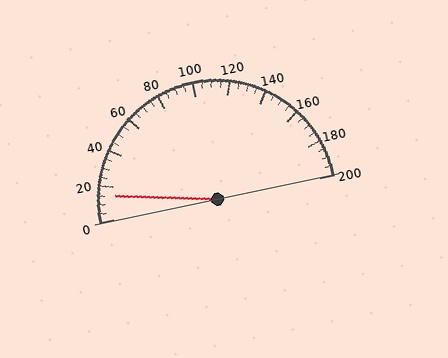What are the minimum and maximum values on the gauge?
The gauge ranges from 0 to 200.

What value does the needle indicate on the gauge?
The needle indicates approximately 15.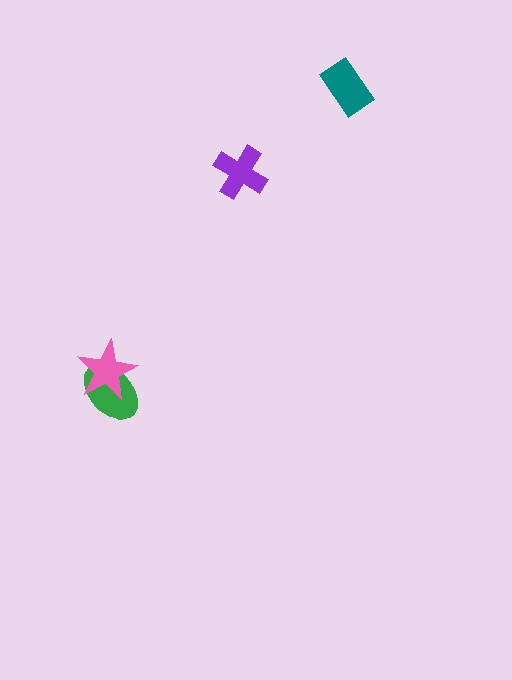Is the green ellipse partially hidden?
Yes, it is partially covered by another shape.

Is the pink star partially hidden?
No, no other shape covers it.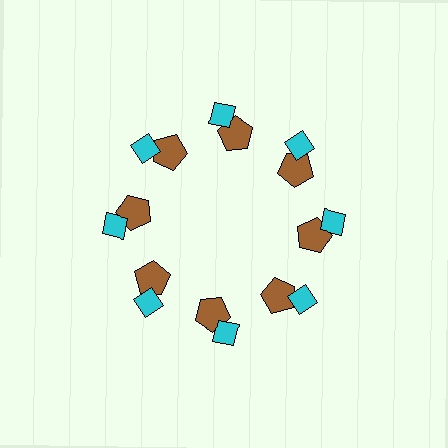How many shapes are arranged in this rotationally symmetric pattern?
There are 16 shapes, arranged in 8 groups of 2.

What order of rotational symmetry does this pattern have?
This pattern has 8-fold rotational symmetry.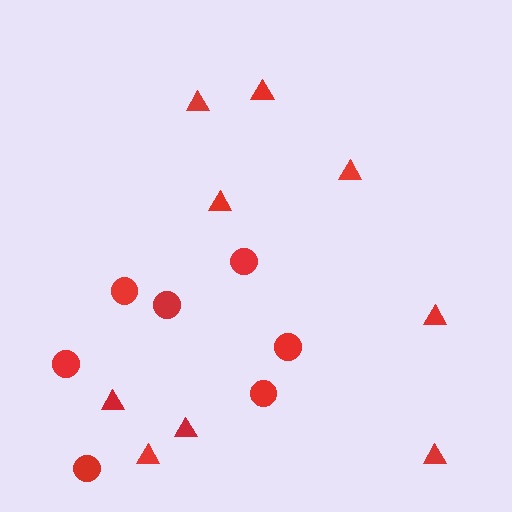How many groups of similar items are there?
There are 2 groups: one group of circles (7) and one group of triangles (9).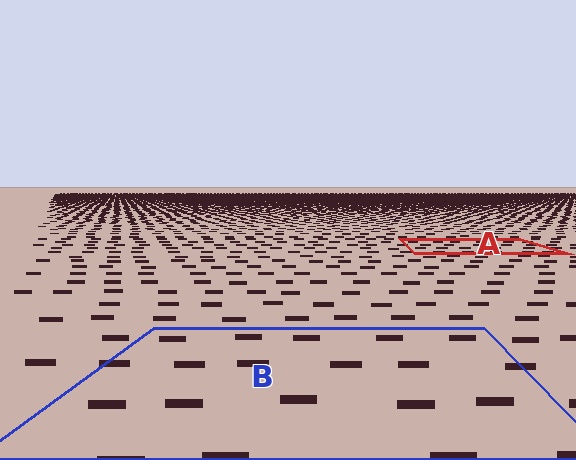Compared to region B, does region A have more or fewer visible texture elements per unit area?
Region A has more texture elements per unit area — they are packed more densely because it is farther away.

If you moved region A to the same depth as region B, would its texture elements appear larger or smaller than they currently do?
They would appear larger. At a closer depth, the same texture elements are projected at a bigger on-screen size.